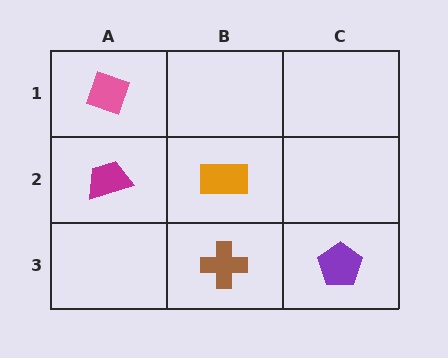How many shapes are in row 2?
2 shapes.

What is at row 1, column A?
A pink diamond.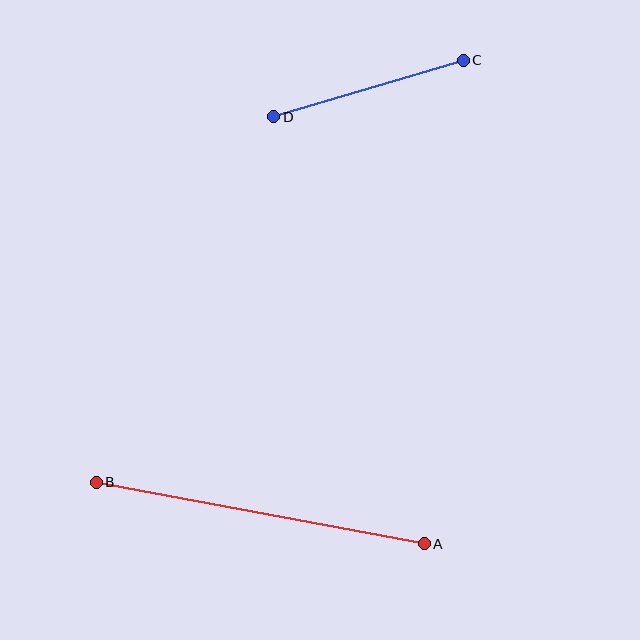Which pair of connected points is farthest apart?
Points A and B are farthest apart.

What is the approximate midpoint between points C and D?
The midpoint is at approximately (369, 88) pixels.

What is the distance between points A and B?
The distance is approximately 334 pixels.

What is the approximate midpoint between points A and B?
The midpoint is at approximately (260, 513) pixels.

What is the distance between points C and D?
The distance is approximately 198 pixels.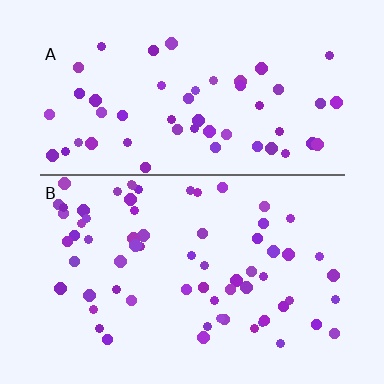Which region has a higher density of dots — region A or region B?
B (the bottom).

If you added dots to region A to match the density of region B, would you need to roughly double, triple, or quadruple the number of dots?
Approximately double.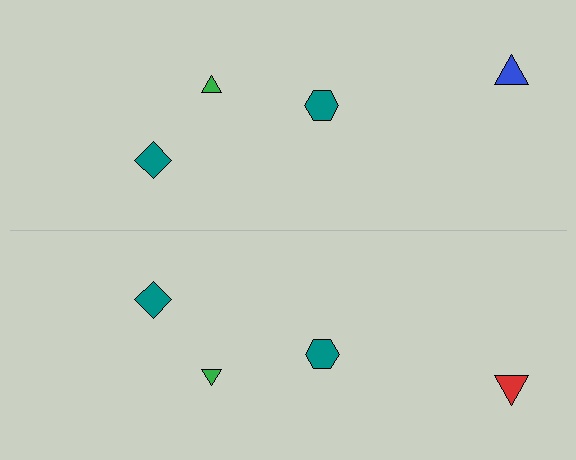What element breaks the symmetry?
The red triangle on the bottom side breaks the symmetry — its mirror counterpart is blue.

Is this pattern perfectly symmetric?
No, the pattern is not perfectly symmetric. The red triangle on the bottom side breaks the symmetry — its mirror counterpart is blue.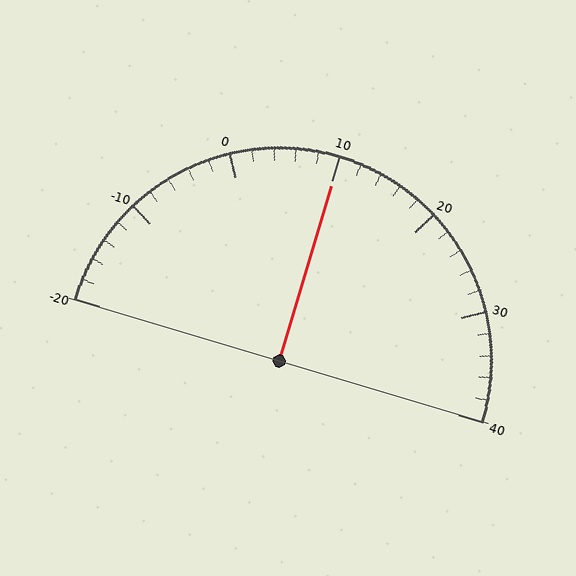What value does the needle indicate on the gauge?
The needle indicates approximately 10.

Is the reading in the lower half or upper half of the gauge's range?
The reading is in the upper half of the range (-20 to 40).